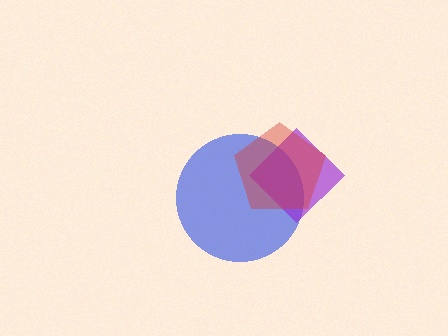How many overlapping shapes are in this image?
There are 3 overlapping shapes in the image.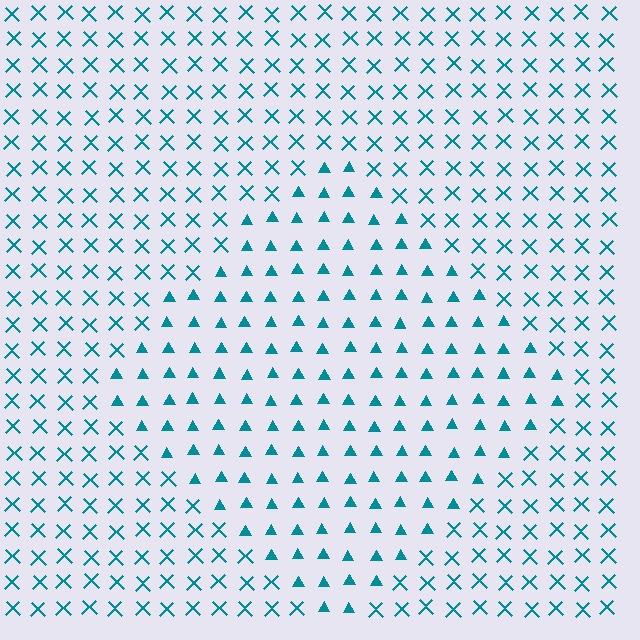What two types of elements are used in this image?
The image uses triangles inside the diamond region and X marks outside it.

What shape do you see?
I see a diamond.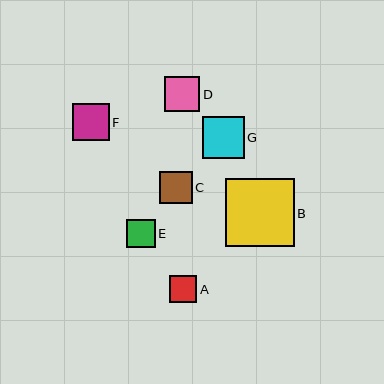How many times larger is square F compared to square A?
Square F is approximately 1.4 times the size of square A.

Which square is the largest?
Square B is the largest with a size of approximately 68 pixels.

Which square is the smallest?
Square A is the smallest with a size of approximately 27 pixels.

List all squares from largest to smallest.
From largest to smallest: B, G, F, D, C, E, A.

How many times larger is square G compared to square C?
Square G is approximately 1.3 times the size of square C.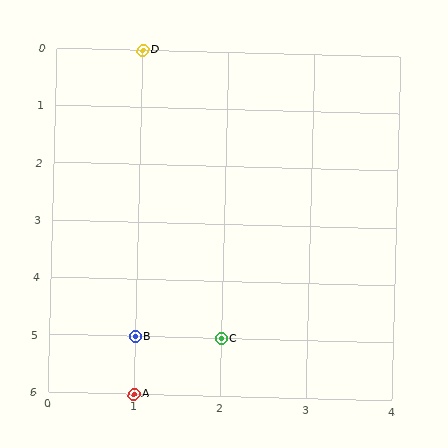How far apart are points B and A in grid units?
Points B and A are 1 row apart.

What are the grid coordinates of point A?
Point A is at grid coordinates (1, 6).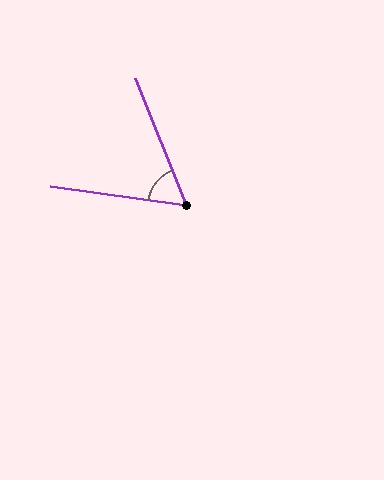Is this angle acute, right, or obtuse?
It is acute.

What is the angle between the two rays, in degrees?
Approximately 60 degrees.